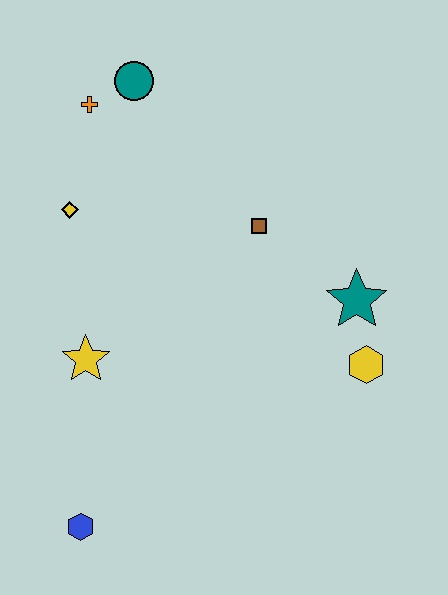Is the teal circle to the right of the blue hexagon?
Yes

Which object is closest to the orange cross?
The teal circle is closest to the orange cross.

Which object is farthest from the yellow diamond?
The yellow hexagon is farthest from the yellow diamond.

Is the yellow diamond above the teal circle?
No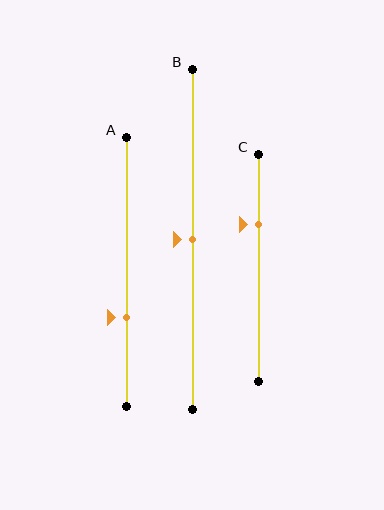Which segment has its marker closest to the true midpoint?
Segment B has its marker closest to the true midpoint.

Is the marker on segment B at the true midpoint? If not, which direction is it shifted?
Yes, the marker on segment B is at the true midpoint.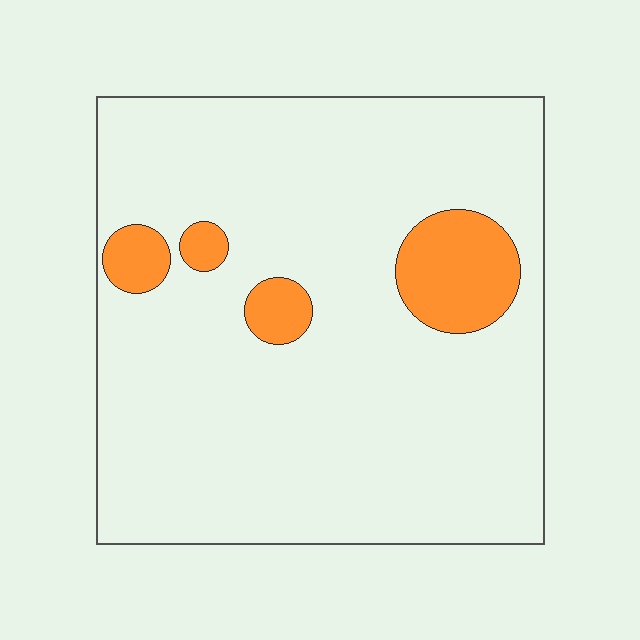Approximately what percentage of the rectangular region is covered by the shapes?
Approximately 10%.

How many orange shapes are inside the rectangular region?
4.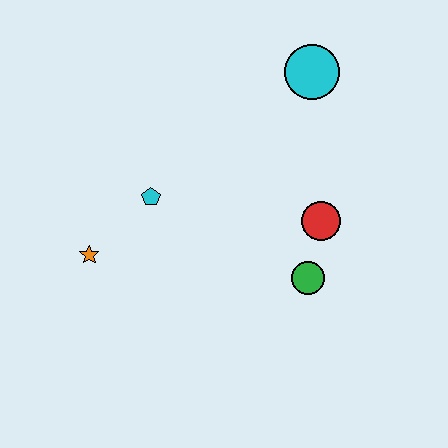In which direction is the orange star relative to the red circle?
The orange star is to the left of the red circle.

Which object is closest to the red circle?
The green circle is closest to the red circle.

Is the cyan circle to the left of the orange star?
No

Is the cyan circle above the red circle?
Yes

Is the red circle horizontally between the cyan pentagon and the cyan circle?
No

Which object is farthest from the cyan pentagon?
The cyan circle is farthest from the cyan pentagon.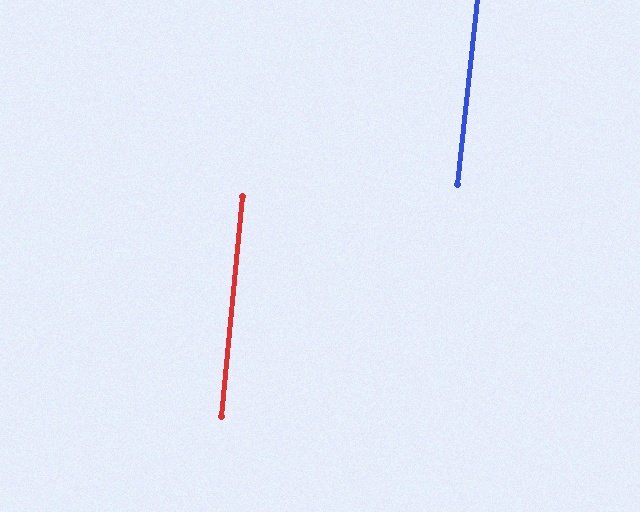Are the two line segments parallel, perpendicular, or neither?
Parallel — their directions differ by only 0.8°.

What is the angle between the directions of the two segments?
Approximately 1 degree.